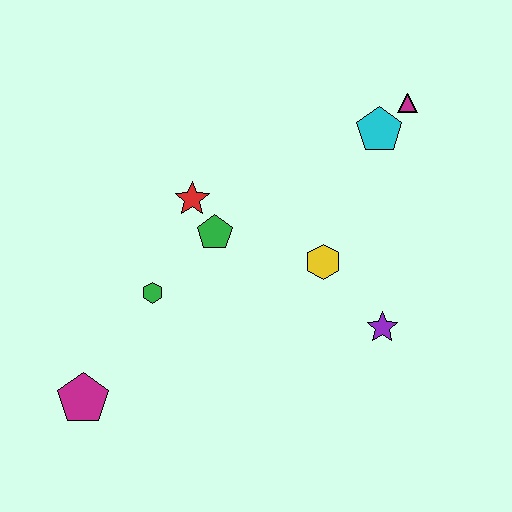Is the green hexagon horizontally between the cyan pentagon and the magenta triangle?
No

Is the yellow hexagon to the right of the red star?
Yes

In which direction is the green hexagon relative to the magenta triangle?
The green hexagon is to the left of the magenta triangle.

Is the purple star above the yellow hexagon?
No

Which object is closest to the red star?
The green pentagon is closest to the red star.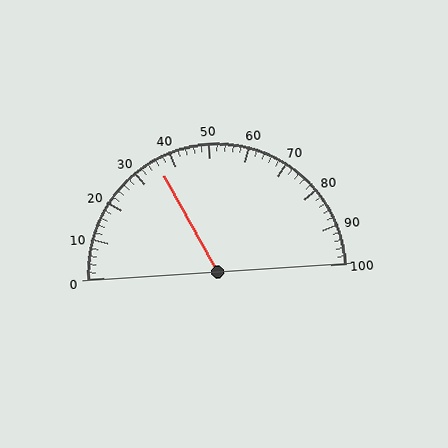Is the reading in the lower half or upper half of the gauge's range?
The reading is in the lower half of the range (0 to 100).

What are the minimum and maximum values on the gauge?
The gauge ranges from 0 to 100.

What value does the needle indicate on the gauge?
The needle indicates approximately 36.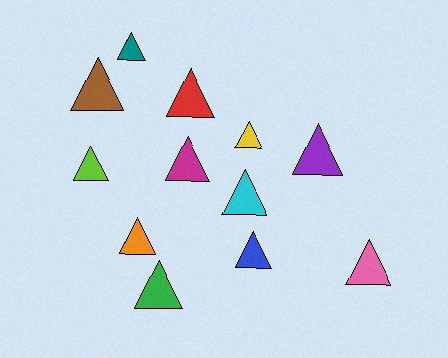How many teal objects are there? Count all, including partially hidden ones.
There is 1 teal object.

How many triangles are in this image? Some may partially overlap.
There are 12 triangles.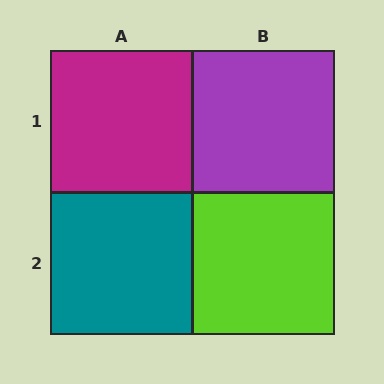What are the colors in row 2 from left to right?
Teal, lime.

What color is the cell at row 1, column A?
Magenta.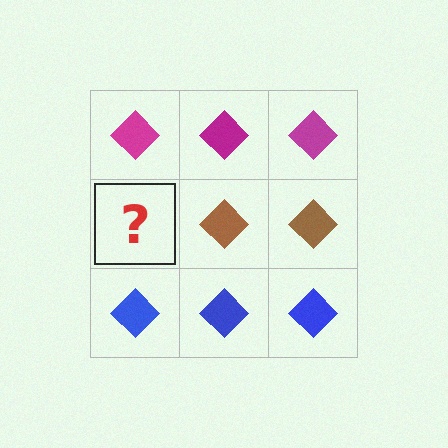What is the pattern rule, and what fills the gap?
The rule is that each row has a consistent color. The gap should be filled with a brown diamond.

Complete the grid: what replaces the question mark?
The question mark should be replaced with a brown diamond.